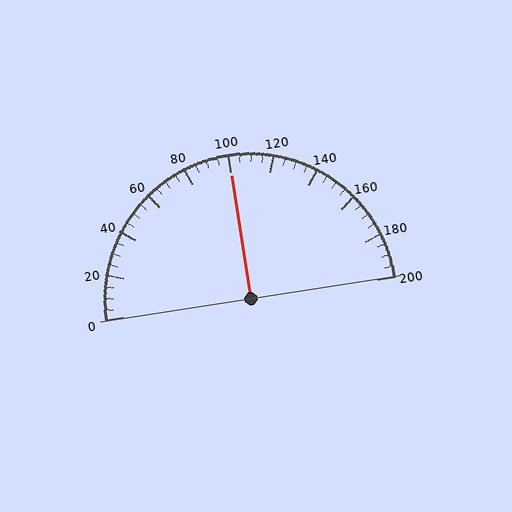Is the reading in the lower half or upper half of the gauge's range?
The reading is in the upper half of the range (0 to 200).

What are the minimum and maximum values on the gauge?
The gauge ranges from 0 to 200.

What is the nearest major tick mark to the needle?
The nearest major tick mark is 100.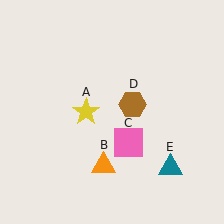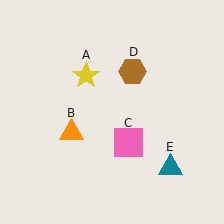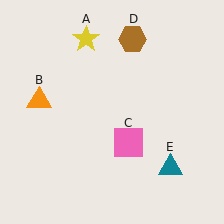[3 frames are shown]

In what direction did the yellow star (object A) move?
The yellow star (object A) moved up.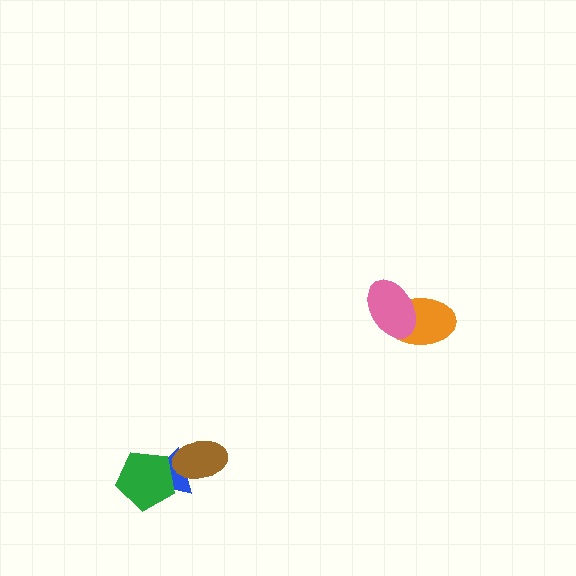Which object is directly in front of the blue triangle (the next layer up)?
The brown ellipse is directly in front of the blue triangle.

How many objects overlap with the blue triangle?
2 objects overlap with the blue triangle.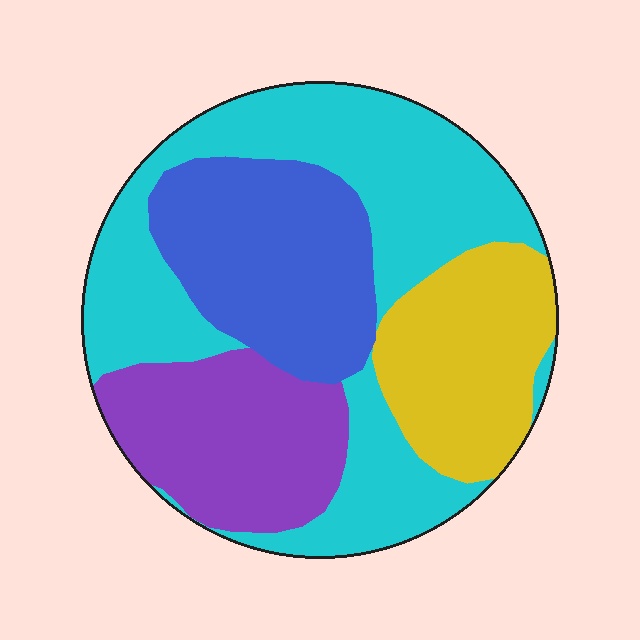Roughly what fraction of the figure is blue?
Blue takes up between a sixth and a third of the figure.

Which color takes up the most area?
Cyan, at roughly 40%.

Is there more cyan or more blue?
Cyan.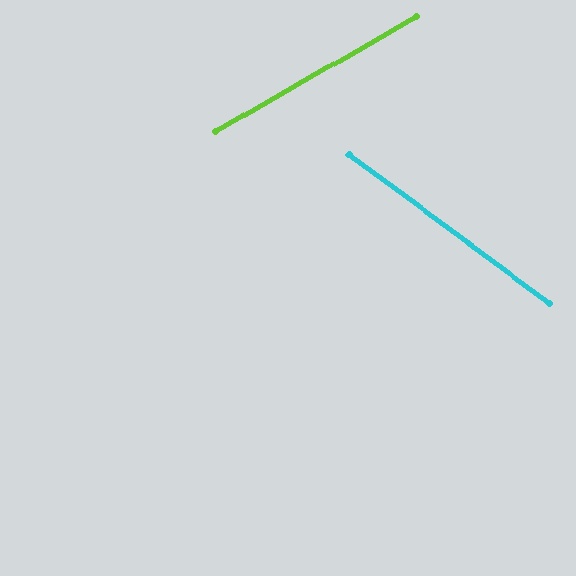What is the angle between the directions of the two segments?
Approximately 66 degrees.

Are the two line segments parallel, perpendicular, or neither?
Neither parallel nor perpendicular — they differ by about 66°.